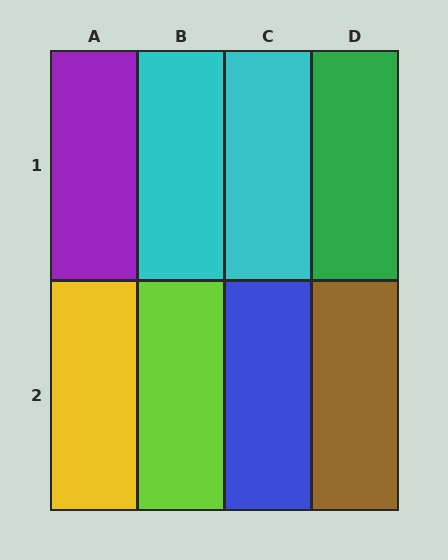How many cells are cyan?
2 cells are cyan.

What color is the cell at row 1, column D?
Green.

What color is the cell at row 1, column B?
Cyan.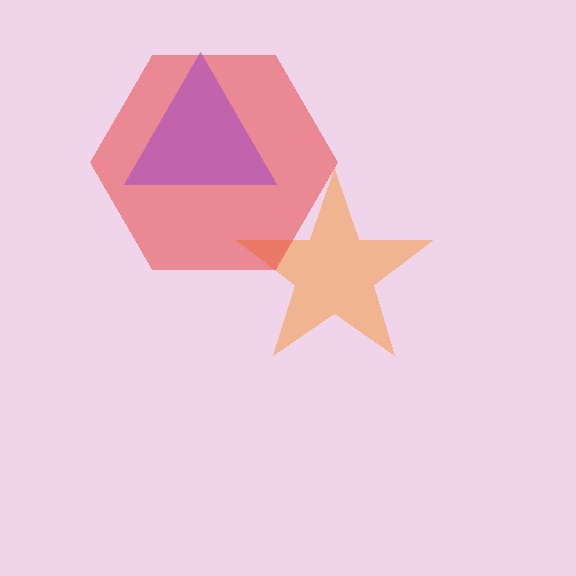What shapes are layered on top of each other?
The layered shapes are: an orange star, a red hexagon, a purple triangle.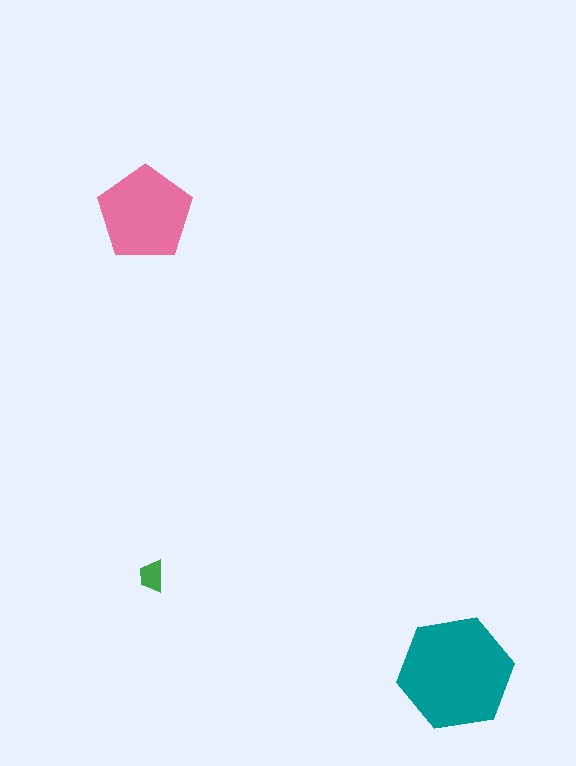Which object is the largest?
The teal hexagon.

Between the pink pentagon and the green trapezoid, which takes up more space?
The pink pentagon.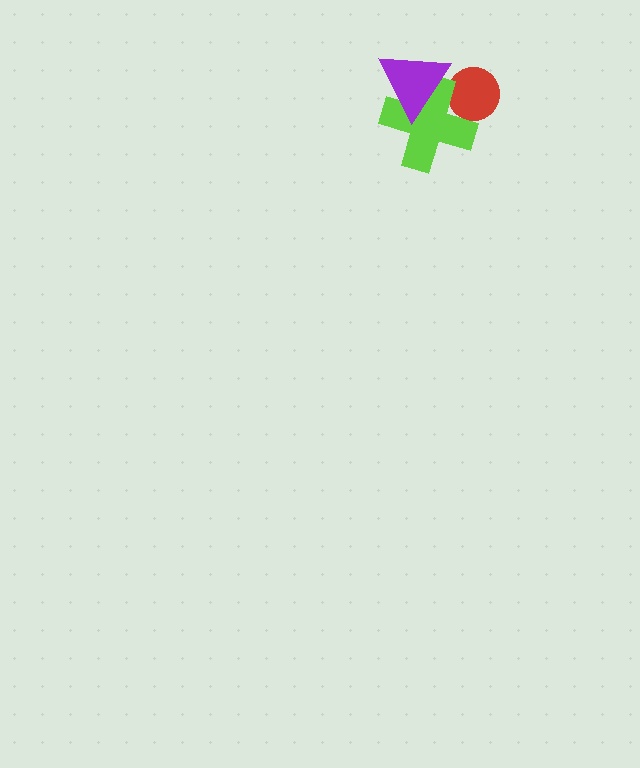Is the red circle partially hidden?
Yes, it is partially covered by another shape.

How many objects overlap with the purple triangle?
2 objects overlap with the purple triangle.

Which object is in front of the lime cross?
The purple triangle is in front of the lime cross.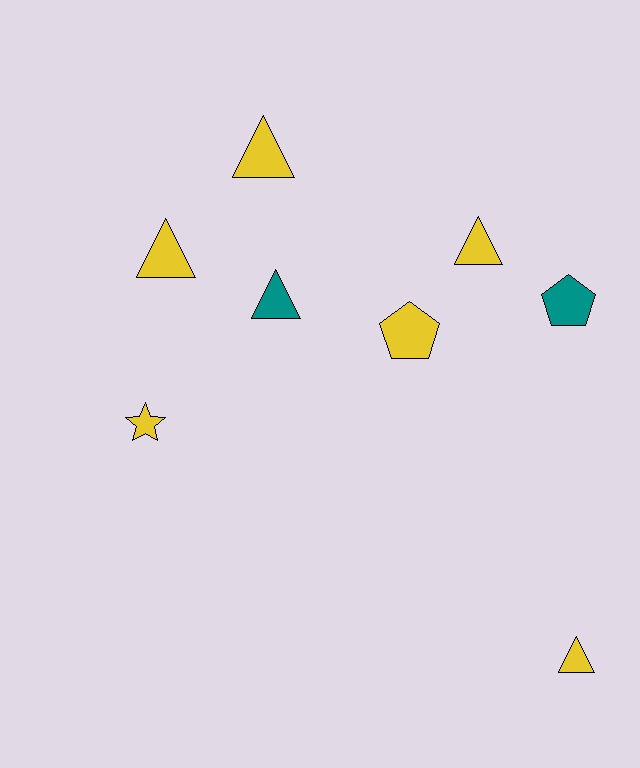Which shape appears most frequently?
Triangle, with 5 objects.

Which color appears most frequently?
Yellow, with 6 objects.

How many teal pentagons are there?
There is 1 teal pentagon.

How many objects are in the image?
There are 8 objects.